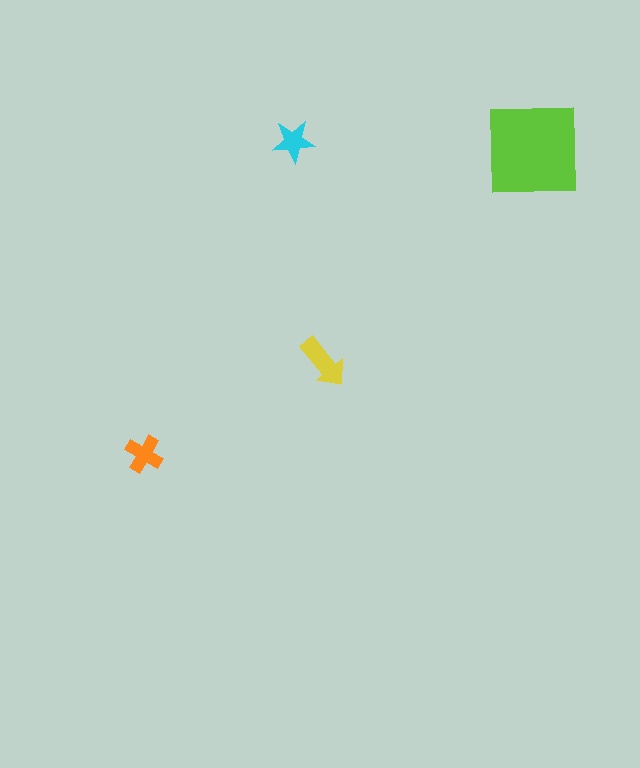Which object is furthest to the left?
The orange cross is leftmost.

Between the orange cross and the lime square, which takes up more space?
The lime square.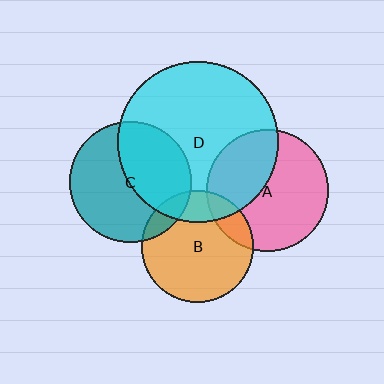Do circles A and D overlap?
Yes.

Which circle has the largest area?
Circle D (cyan).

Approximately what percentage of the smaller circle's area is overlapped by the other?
Approximately 40%.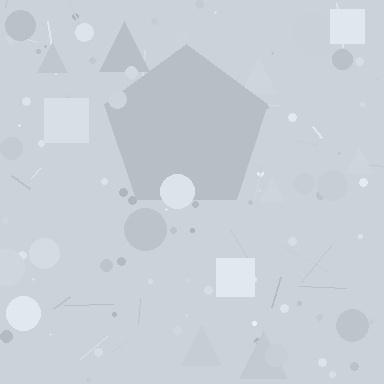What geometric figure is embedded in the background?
A pentagon is embedded in the background.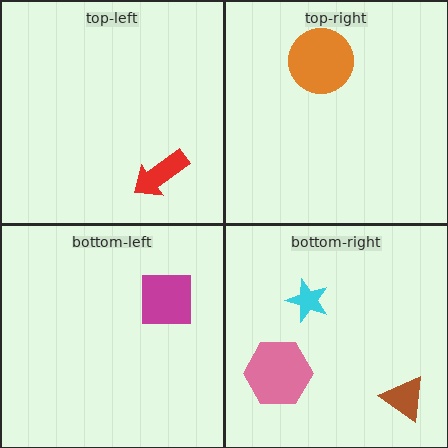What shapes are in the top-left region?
The red arrow.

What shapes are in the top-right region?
The orange circle.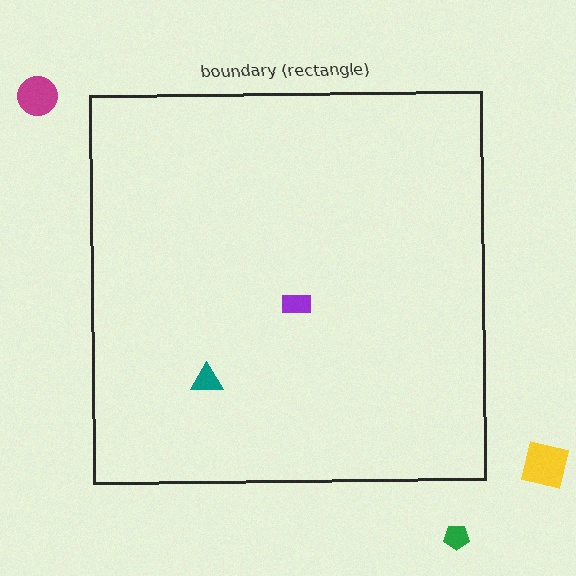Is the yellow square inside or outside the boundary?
Outside.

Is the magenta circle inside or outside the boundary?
Outside.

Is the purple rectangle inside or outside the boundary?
Inside.